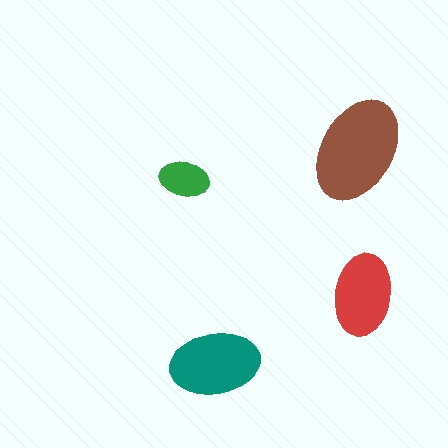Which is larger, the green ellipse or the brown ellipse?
The brown one.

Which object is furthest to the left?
The green ellipse is leftmost.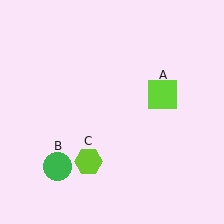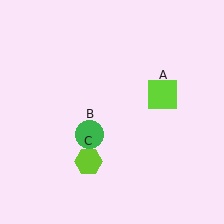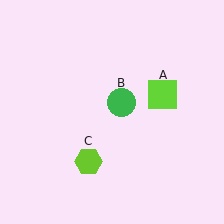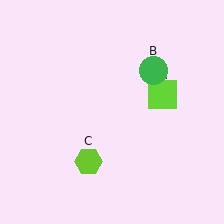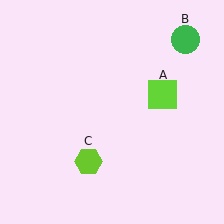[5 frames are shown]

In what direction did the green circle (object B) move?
The green circle (object B) moved up and to the right.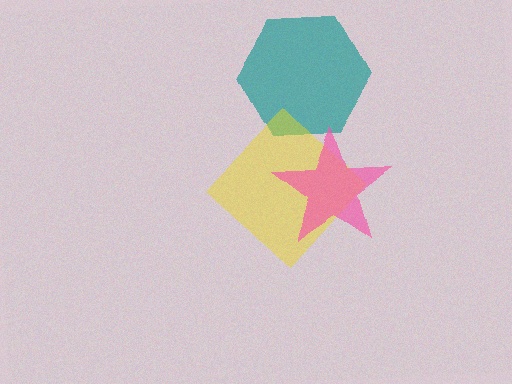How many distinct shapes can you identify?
There are 3 distinct shapes: a teal hexagon, a yellow diamond, a pink star.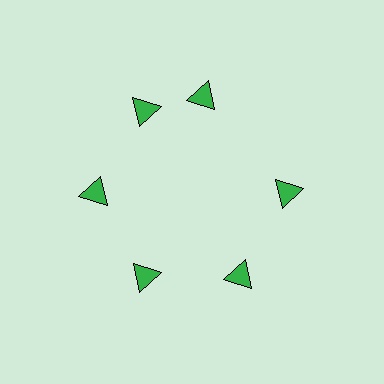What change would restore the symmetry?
The symmetry would be restored by rotating it back into even spacing with its neighbors so that all 6 triangles sit at equal angles and equal distance from the center.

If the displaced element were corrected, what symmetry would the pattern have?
It would have 6-fold rotational symmetry — the pattern would map onto itself every 60 degrees.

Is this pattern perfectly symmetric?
No. The 6 green triangles are arranged in a ring, but one element near the 1 o'clock position is rotated out of alignment along the ring, breaking the 6-fold rotational symmetry.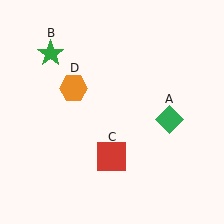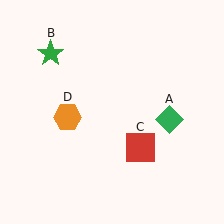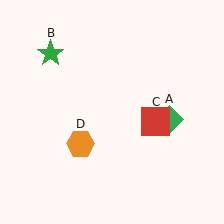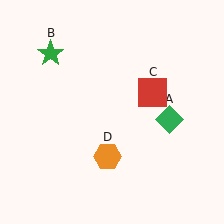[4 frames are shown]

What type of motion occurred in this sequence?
The red square (object C), orange hexagon (object D) rotated counterclockwise around the center of the scene.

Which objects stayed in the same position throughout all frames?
Green diamond (object A) and green star (object B) remained stationary.